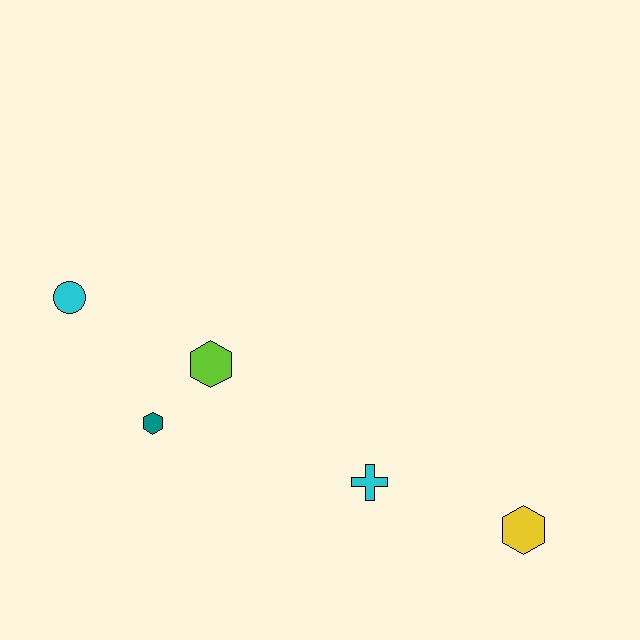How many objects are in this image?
There are 5 objects.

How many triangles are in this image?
There are no triangles.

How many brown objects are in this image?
There are no brown objects.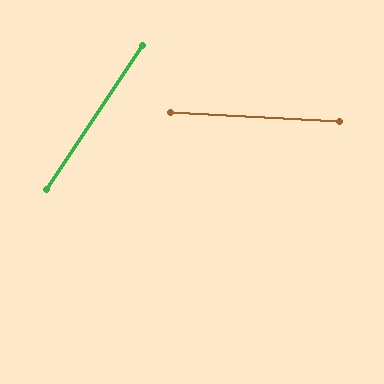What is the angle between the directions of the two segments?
Approximately 60 degrees.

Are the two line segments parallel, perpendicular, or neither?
Neither parallel nor perpendicular — they differ by about 60°.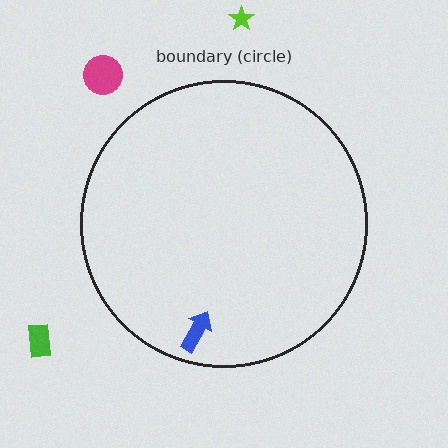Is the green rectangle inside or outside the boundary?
Outside.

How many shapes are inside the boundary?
1 inside, 3 outside.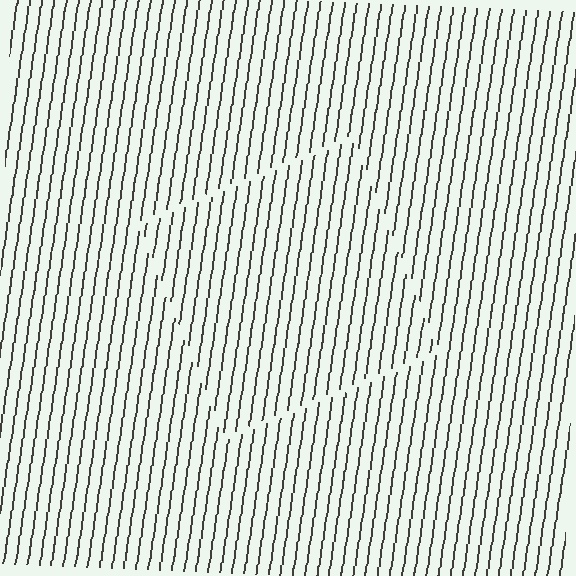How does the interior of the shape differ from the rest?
The interior of the shape contains the same grating, shifted by half a period — the contour is defined by the phase discontinuity where line-ends from the inner and outer gratings abut.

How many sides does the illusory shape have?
4 sides — the line-ends trace a square.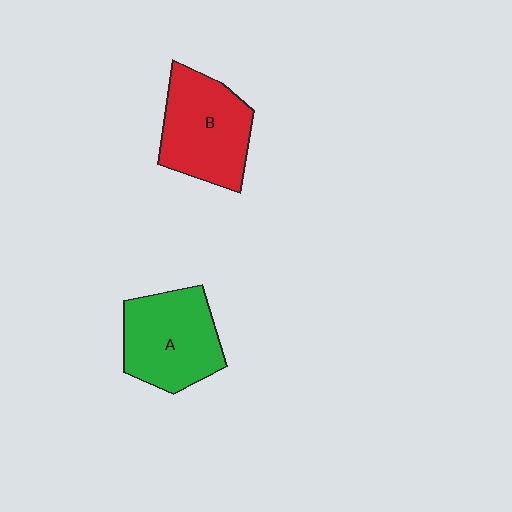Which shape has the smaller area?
Shape A (green).